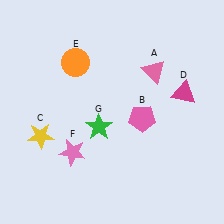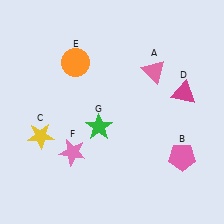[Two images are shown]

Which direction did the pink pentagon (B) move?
The pink pentagon (B) moved right.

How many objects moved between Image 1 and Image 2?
1 object moved between the two images.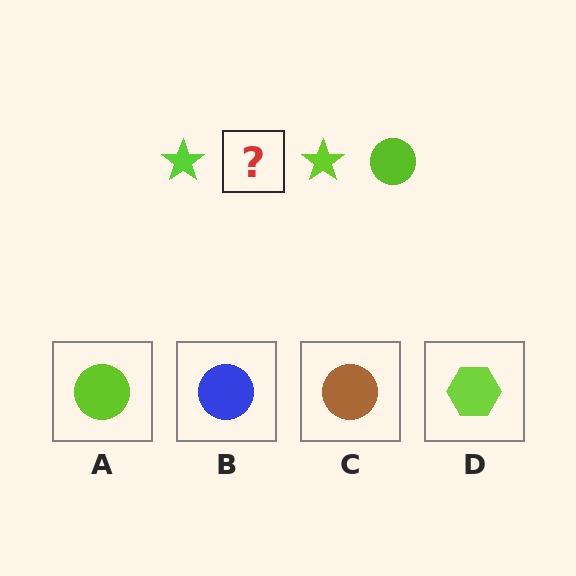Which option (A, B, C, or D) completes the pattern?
A.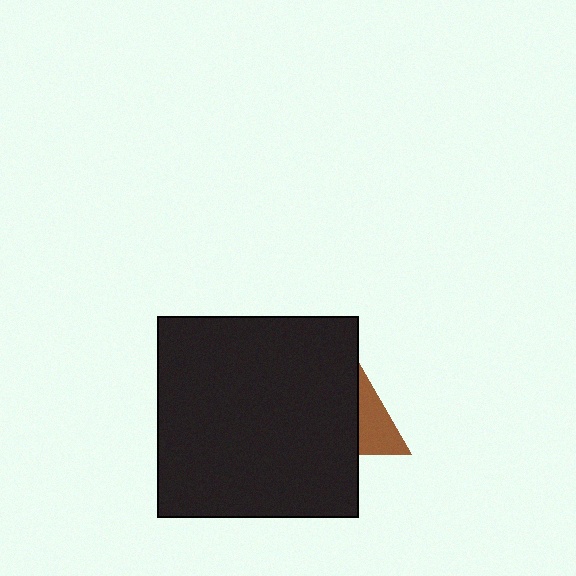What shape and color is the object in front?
The object in front is a black square.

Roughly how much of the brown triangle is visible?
A small part of it is visible (roughly 32%).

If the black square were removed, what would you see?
You would see the complete brown triangle.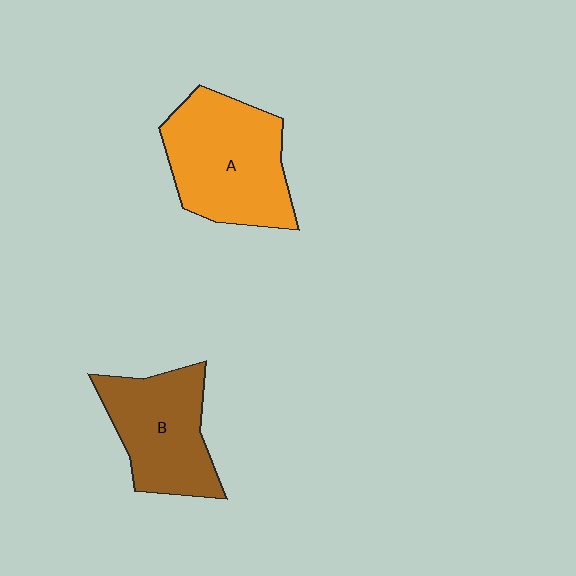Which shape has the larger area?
Shape A (orange).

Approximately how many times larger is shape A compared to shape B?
Approximately 1.2 times.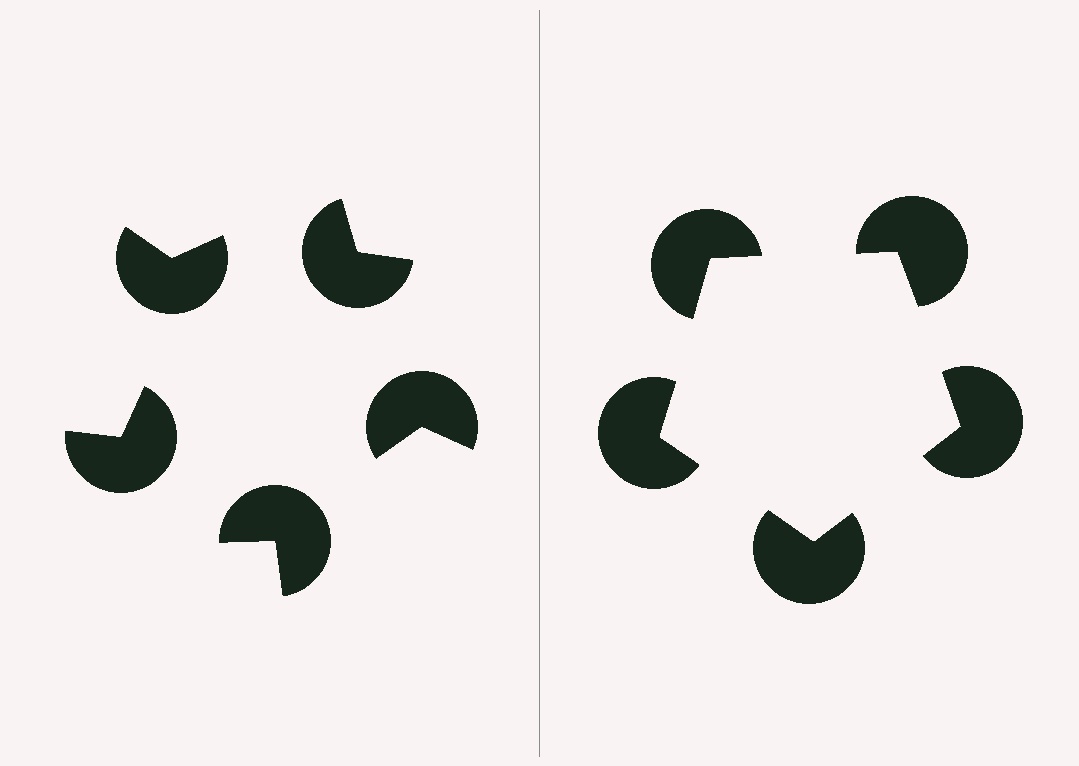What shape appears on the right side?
An illusory pentagon.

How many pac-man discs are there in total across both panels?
10 — 5 on each side.